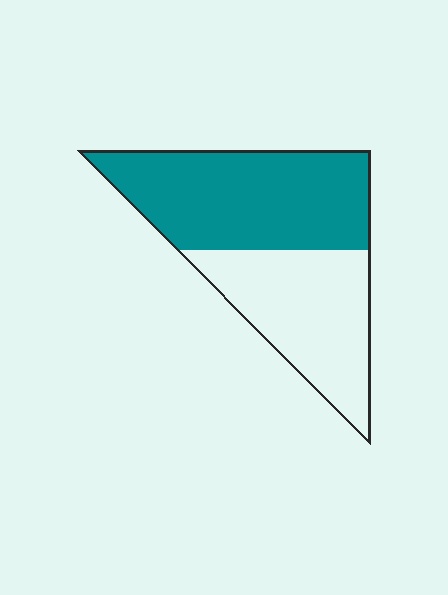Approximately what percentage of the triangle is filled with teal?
Approximately 55%.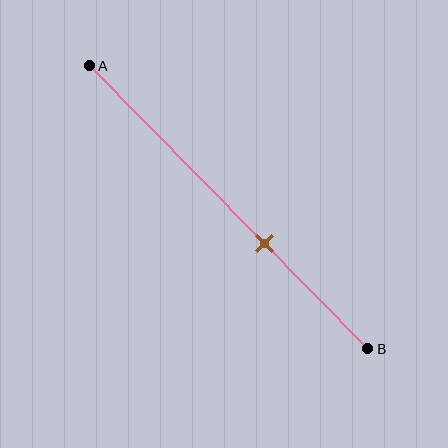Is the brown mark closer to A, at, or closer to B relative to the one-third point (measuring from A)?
The brown mark is closer to point B than the one-third point of segment AB.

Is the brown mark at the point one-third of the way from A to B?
No, the mark is at about 65% from A, not at the 33% one-third point.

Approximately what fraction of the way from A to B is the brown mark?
The brown mark is approximately 65% of the way from A to B.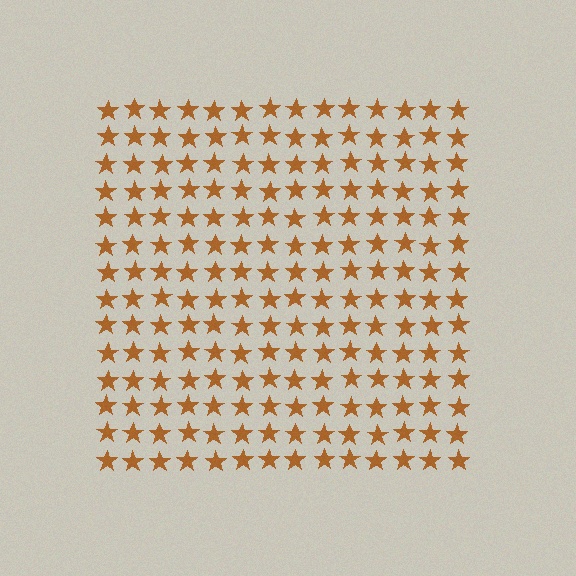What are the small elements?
The small elements are stars.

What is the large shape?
The large shape is a square.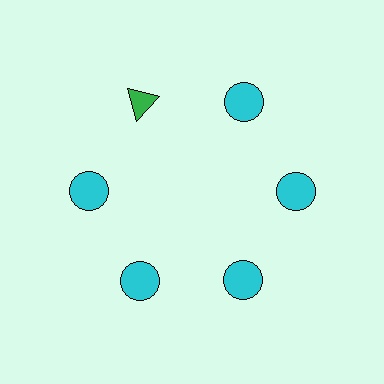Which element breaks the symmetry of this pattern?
The green triangle at roughly the 11 o'clock position breaks the symmetry. All other shapes are cyan circles.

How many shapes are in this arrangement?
There are 6 shapes arranged in a ring pattern.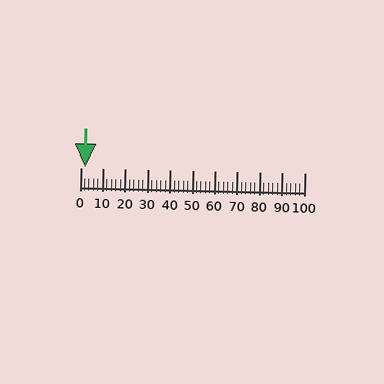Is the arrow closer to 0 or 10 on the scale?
The arrow is closer to 0.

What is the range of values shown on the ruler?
The ruler shows values from 0 to 100.